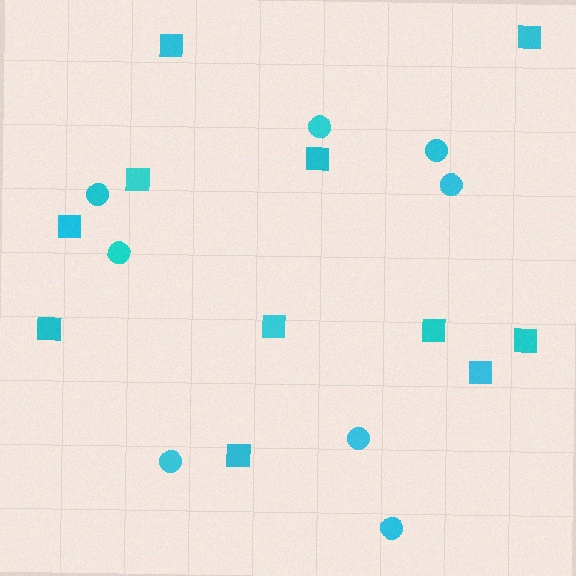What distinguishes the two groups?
There are 2 groups: one group of squares (11) and one group of circles (8).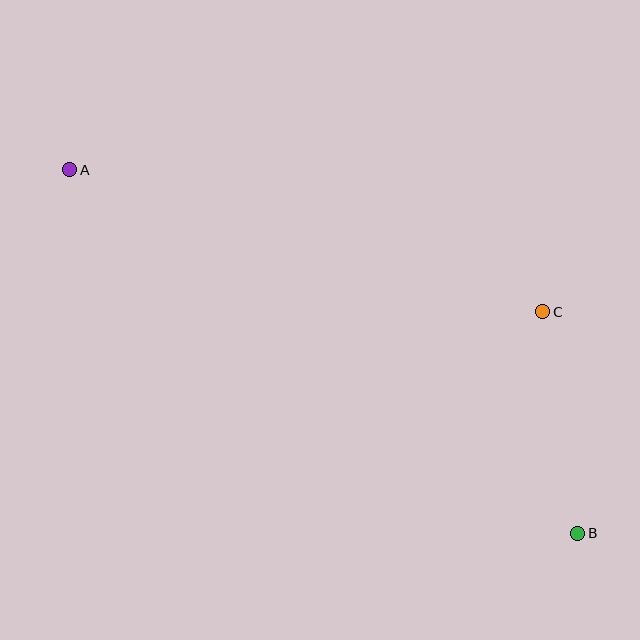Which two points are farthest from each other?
Points A and B are farthest from each other.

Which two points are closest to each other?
Points B and C are closest to each other.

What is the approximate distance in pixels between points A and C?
The distance between A and C is approximately 494 pixels.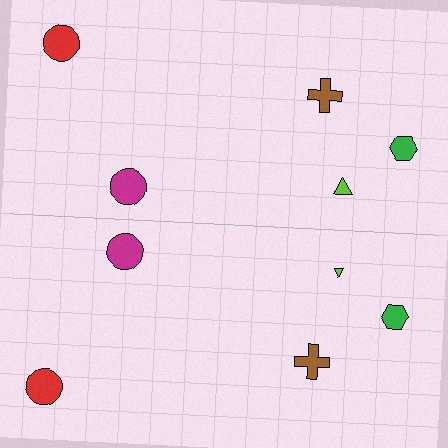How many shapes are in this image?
There are 10 shapes in this image.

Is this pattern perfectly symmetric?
No, the pattern is not perfectly symmetric. The lime triangle on the bottom side has a different size than its mirror counterpart.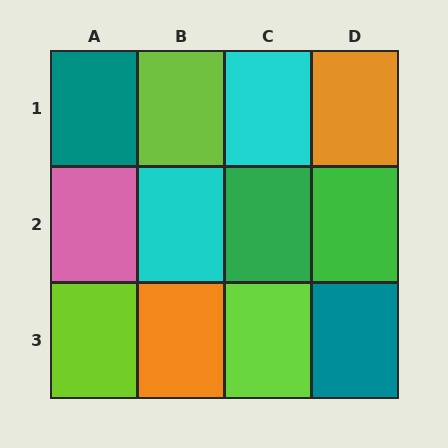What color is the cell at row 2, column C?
Green.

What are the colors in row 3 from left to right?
Lime, orange, lime, teal.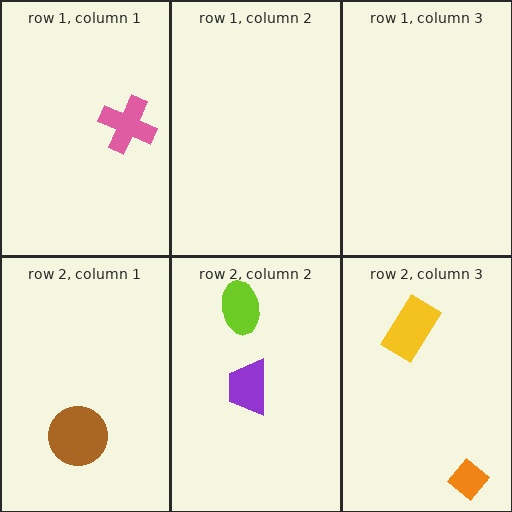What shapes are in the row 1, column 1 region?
The pink cross.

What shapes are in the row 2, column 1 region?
The brown circle.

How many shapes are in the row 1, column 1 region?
1.